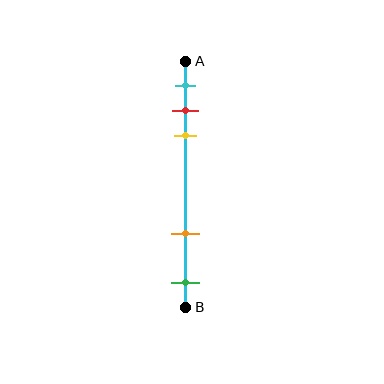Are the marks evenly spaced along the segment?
No, the marks are not evenly spaced.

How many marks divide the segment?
There are 5 marks dividing the segment.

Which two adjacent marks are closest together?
The red and yellow marks are the closest adjacent pair.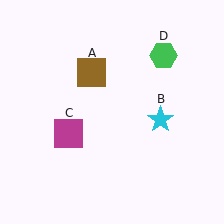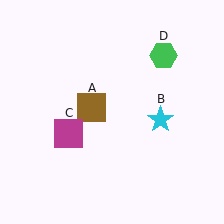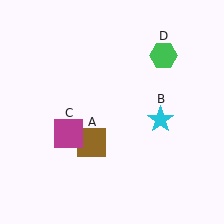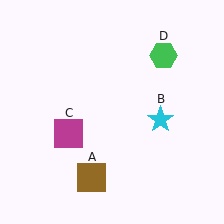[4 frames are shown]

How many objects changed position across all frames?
1 object changed position: brown square (object A).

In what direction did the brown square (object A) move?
The brown square (object A) moved down.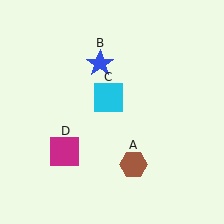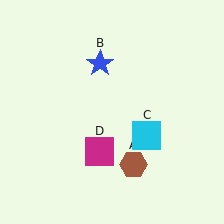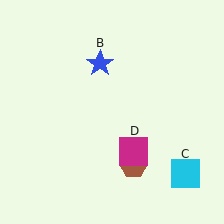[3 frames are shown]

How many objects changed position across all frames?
2 objects changed position: cyan square (object C), magenta square (object D).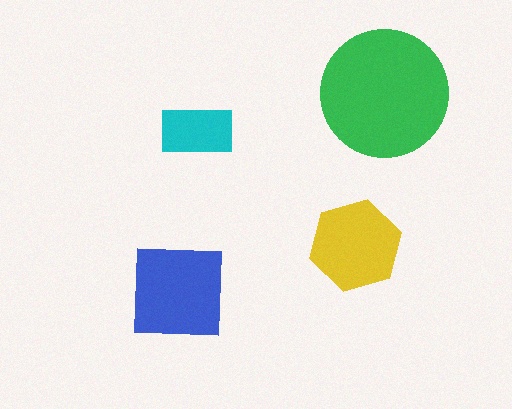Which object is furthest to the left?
The blue square is leftmost.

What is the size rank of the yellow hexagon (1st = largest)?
3rd.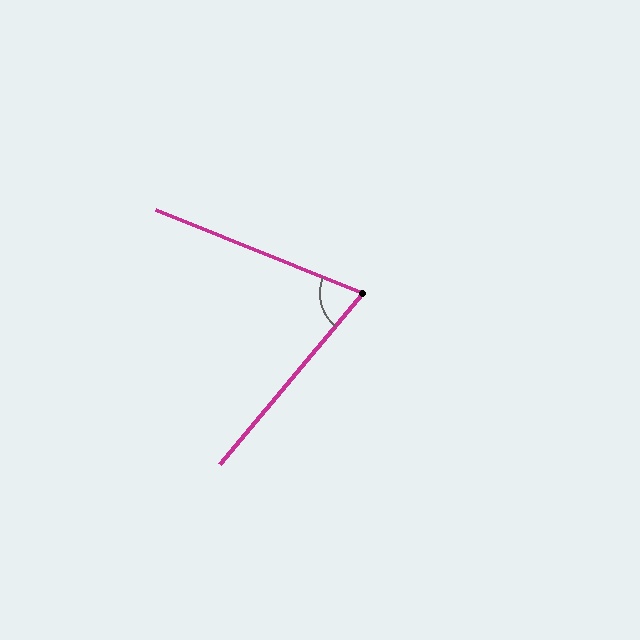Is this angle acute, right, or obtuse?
It is acute.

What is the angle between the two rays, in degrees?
Approximately 72 degrees.